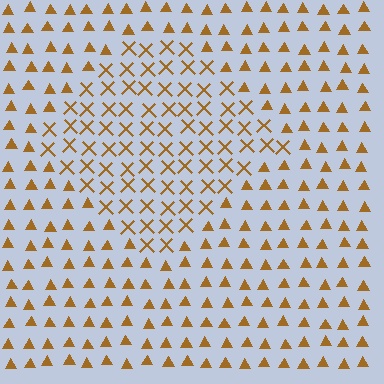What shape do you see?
I see a diamond.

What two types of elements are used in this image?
The image uses X marks inside the diamond region and triangles outside it.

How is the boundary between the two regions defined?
The boundary is defined by a change in element shape: X marks inside vs. triangles outside. All elements share the same color and spacing.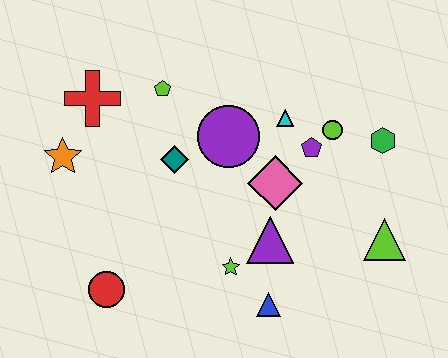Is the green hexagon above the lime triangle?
Yes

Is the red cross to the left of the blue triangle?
Yes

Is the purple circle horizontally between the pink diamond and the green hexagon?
No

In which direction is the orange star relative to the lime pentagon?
The orange star is to the left of the lime pentagon.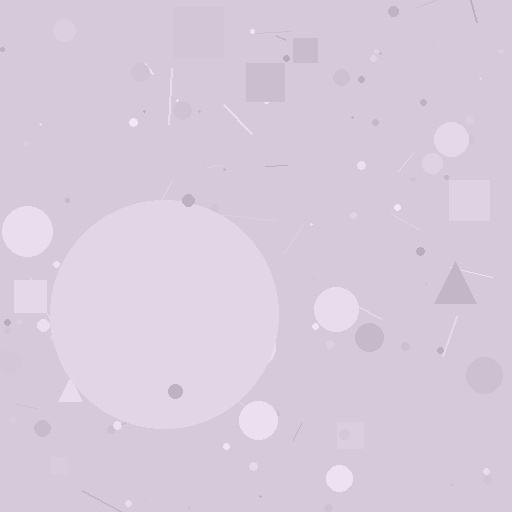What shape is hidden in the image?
A circle is hidden in the image.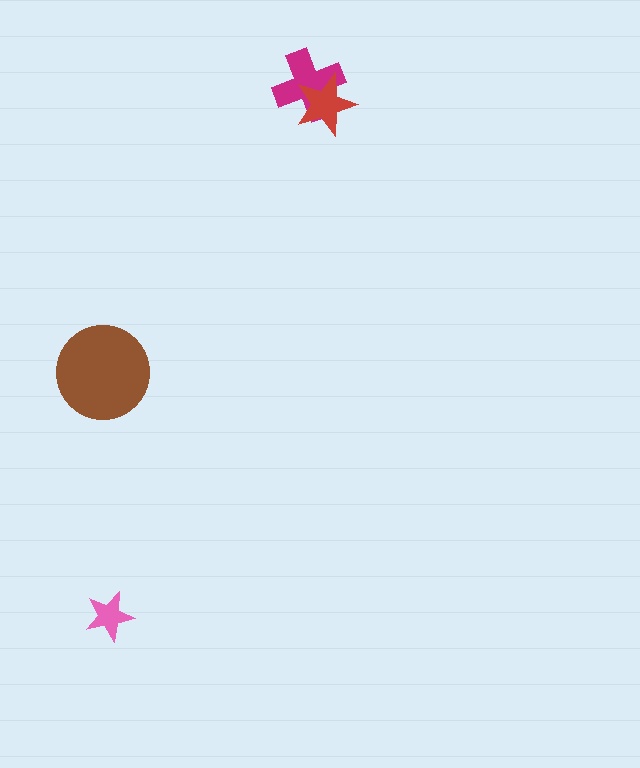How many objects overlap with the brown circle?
0 objects overlap with the brown circle.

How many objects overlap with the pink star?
0 objects overlap with the pink star.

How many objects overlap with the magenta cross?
1 object overlaps with the magenta cross.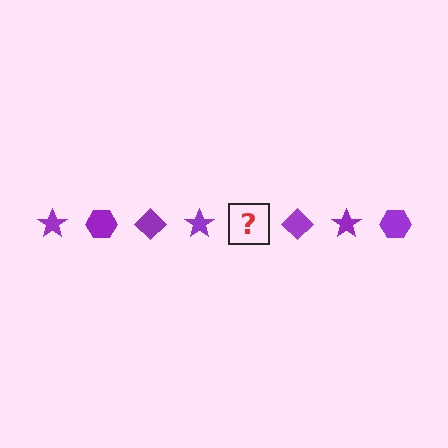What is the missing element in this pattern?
The missing element is a purple hexagon.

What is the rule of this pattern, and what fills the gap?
The rule is that the pattern cycles through star, hexagon, diamond shapes in purple. The gap should be filled with a purple hexagon.